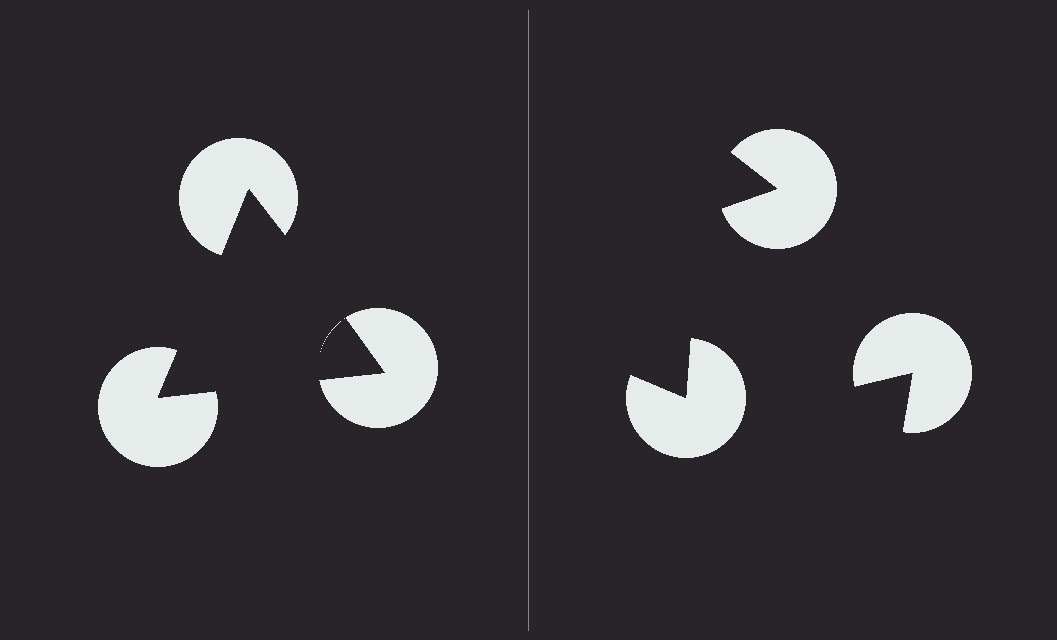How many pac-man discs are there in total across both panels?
6 — 3 on each side.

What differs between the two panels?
The pac-man discs are positioned identically on both sides; only the wedge orientations differ. On the left they align to a triangle; on the right they are misaligned.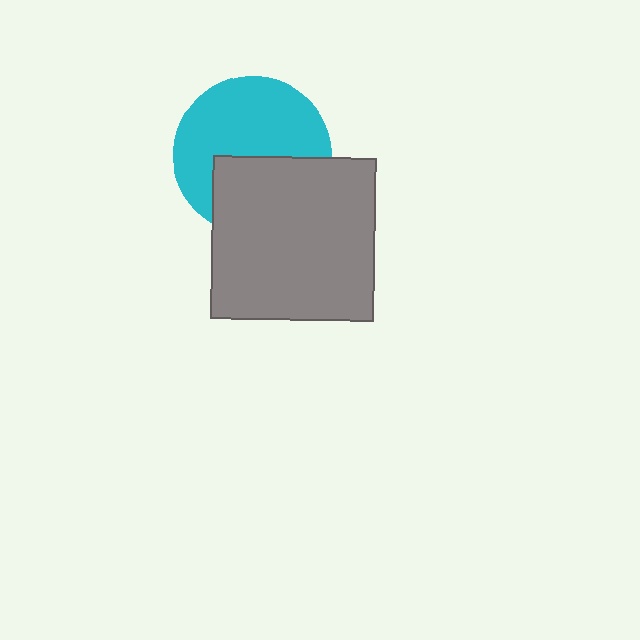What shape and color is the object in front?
The object in front is a gray square.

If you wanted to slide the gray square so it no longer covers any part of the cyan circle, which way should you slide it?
Slide it down — that is the most direct way to separate the two shapes.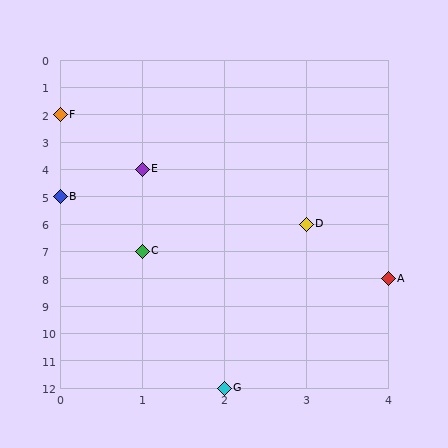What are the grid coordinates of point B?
Point B is at grid coordinates (0, 5).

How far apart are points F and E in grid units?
Points F and E are 1 column and 2 rows apart (about 2.2 grid units diagonally).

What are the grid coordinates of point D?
Point D is at grid coordinates (3, 6).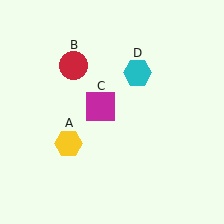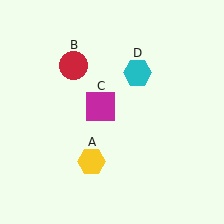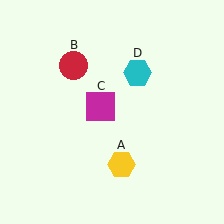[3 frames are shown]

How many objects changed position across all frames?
1 object changed position: yellow hexagon (object A).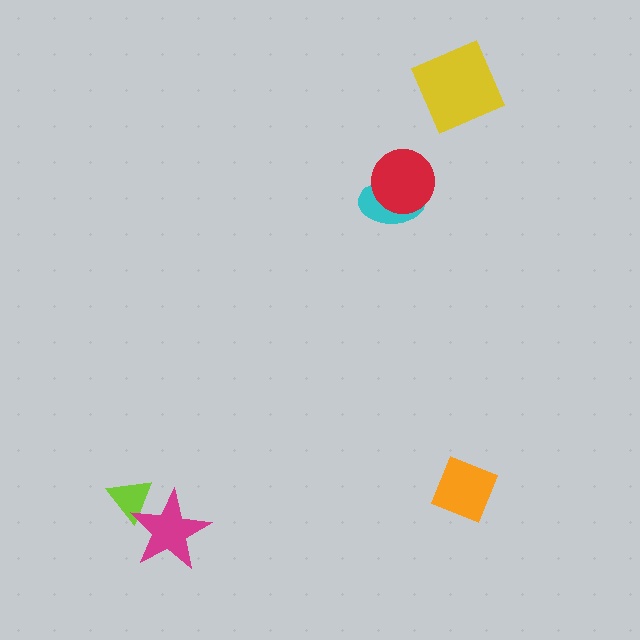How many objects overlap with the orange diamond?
0 objects overlap with the orange diamond.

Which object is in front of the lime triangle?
The magenta star is in front of the lime triangle.